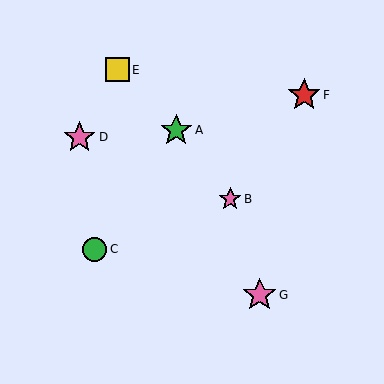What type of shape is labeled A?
Shape A is a green star.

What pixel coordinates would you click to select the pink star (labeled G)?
Click at (260, 295) to select the pink star G.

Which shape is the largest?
The pink star (labeled G) is the largest.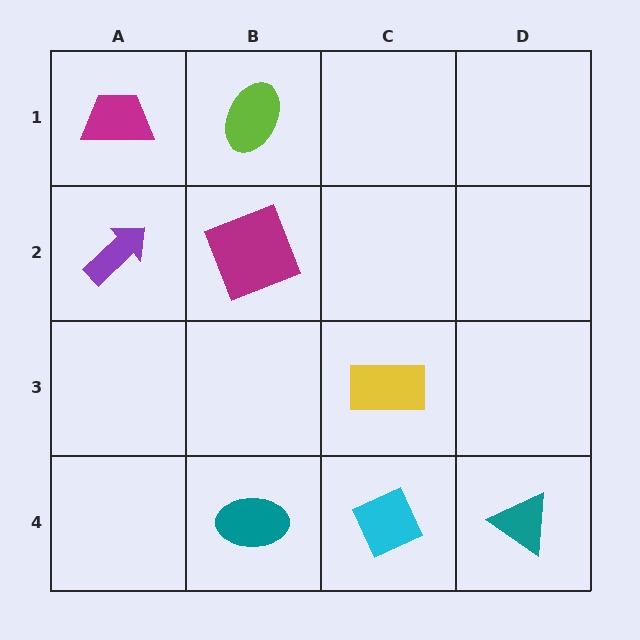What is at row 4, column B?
A teal ellipse.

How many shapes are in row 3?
1 shape.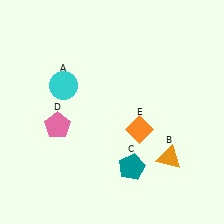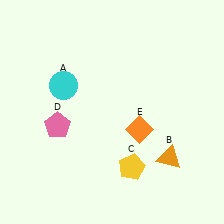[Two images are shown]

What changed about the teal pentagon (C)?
In Image 1, C is teal. In Image 2, it changed to yellow.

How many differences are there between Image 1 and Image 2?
There is 1 difference between the two images.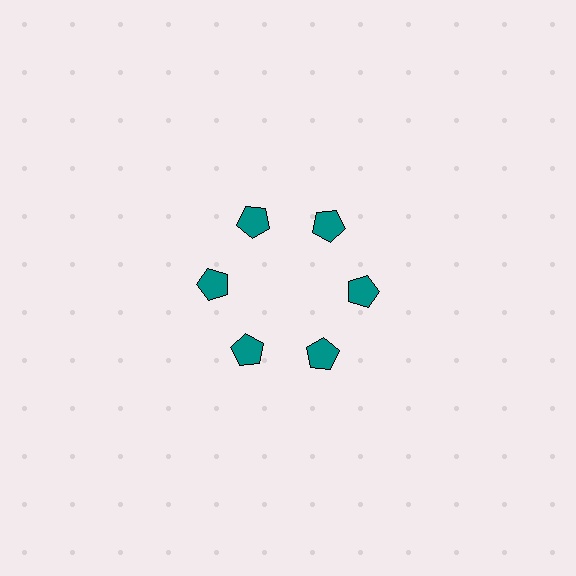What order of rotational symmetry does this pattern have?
This pattern has 6-fold rotational symmetry.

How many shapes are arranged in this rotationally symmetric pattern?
There are 6 shapes, arranged in 6 groups of 1.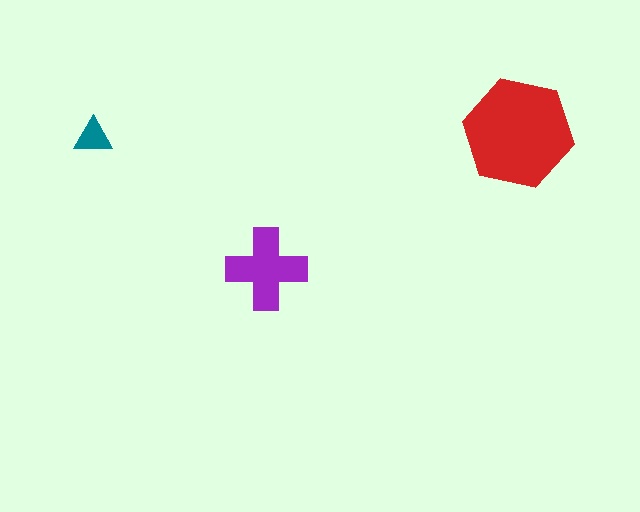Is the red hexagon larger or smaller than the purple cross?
Larger.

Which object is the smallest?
The teal triangle.